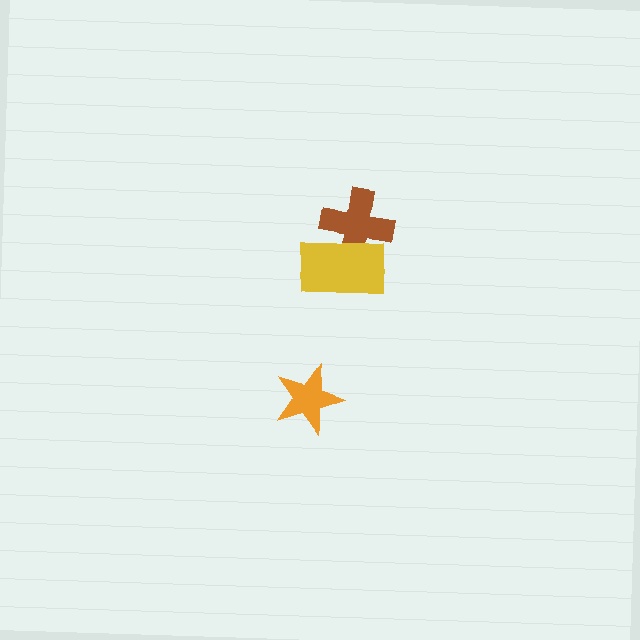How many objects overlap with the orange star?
0 objects overlap with the orange star.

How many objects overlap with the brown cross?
1 object overlaps with the brown cross.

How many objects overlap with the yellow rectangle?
1 object overlaps with the yellow rectangle.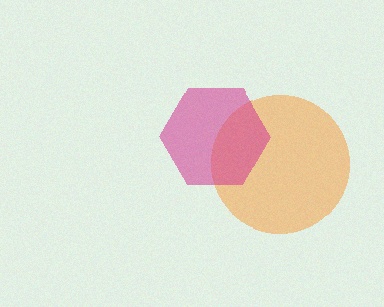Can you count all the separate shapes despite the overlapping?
Yes, there are 2 separate shapes.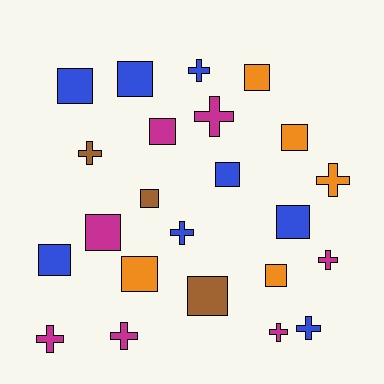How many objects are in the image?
There are 23 objects.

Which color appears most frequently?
Blue, with 8 objects.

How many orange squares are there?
There are 4 orange squares.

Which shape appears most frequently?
Square, with 13 objects.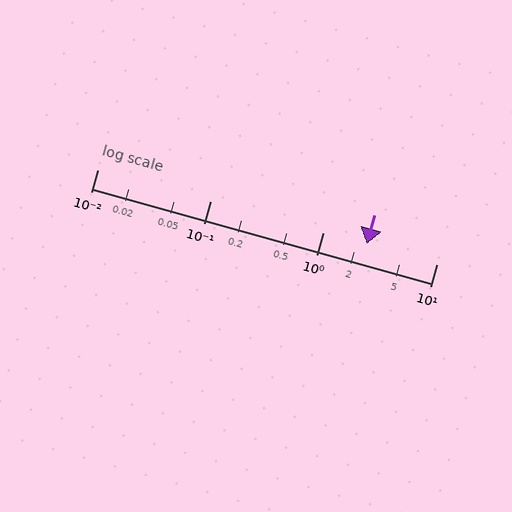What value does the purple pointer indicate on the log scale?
The pointer indicates approximately 2.4.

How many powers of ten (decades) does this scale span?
The scale spans 3 decades, from 0.01 to 10.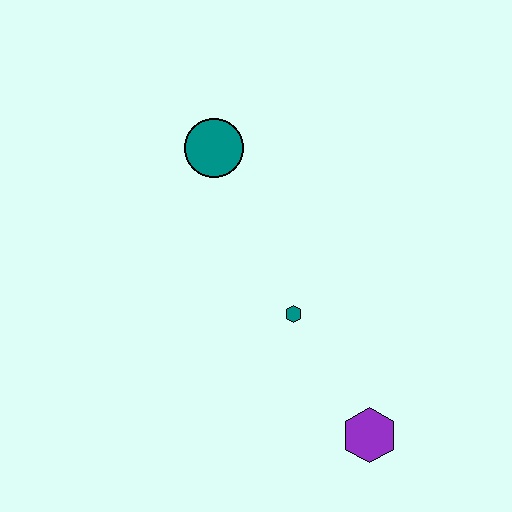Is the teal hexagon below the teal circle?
Yes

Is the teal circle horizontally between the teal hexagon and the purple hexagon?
No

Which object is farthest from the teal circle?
The purple hexagon is farthest from the teal circle.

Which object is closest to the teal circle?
The teal hexagon is closest to the teal circle.